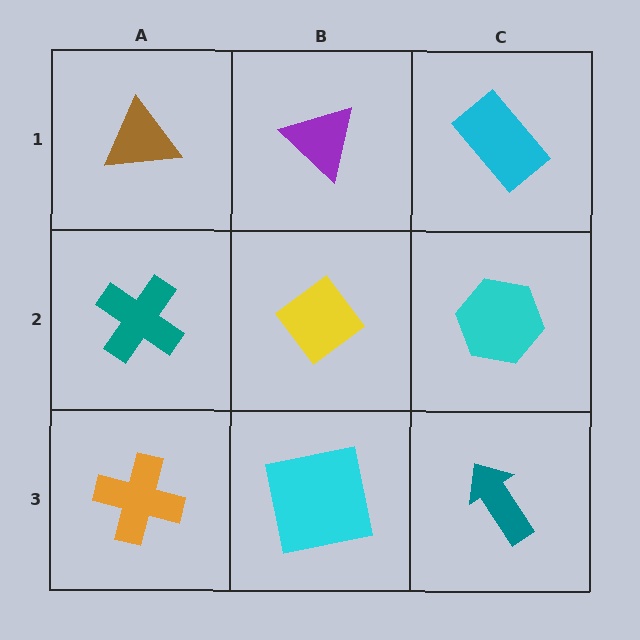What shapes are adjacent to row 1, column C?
A cyan hexagon (row 2, column C), a purple triangle (row 1, column B).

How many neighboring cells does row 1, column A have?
2.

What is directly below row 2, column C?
A teal arrow.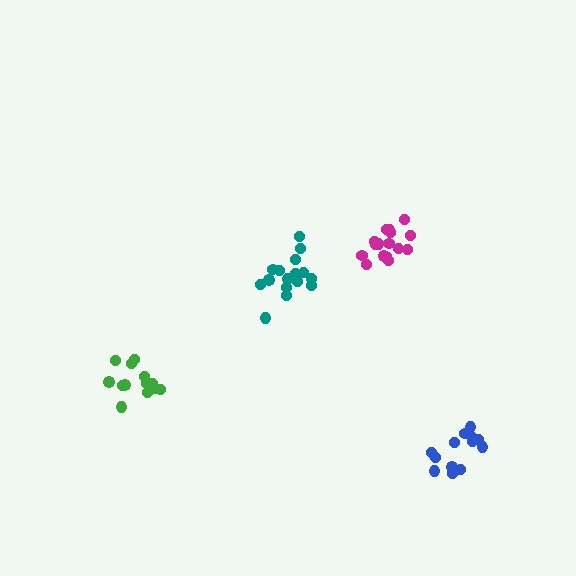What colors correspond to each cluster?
The clusters are colored: magenta, green, teal, blue.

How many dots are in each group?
Group 1: 16 dots, Group 2: 13 dots, Group 3: 16 dots, Group 4: 13 dots (58 total).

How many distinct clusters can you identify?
There are 4 distinct clusters.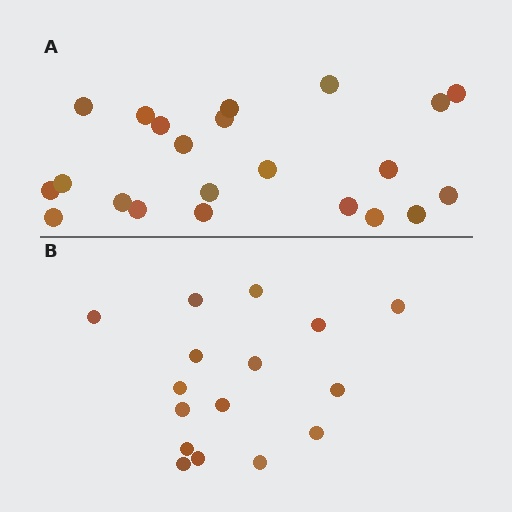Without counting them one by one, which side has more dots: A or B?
Region A (the top region) has more dots.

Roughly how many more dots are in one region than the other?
Region A has about 6 more dots than region B.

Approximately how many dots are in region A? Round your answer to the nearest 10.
About 20 dots. (The exact count is 22, which rounds to 20.)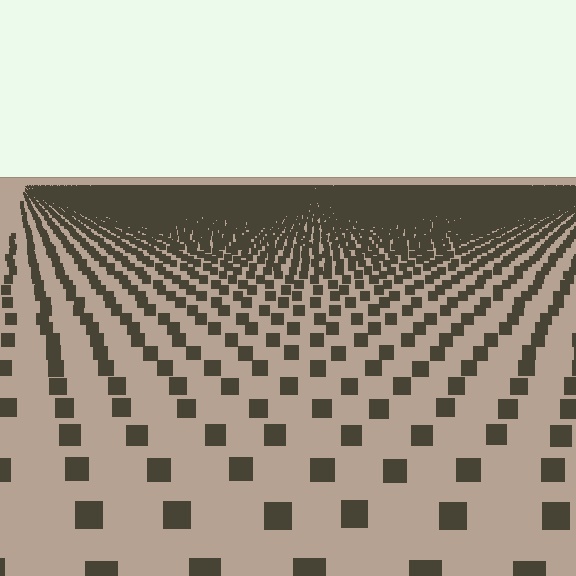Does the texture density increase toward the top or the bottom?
Density increases toward the top.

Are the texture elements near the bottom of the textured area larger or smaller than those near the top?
Larger. Near the bottom, elements are closer to the viewer and appear at a bigger on-screen size.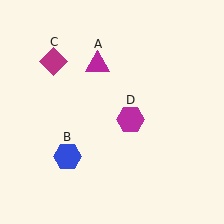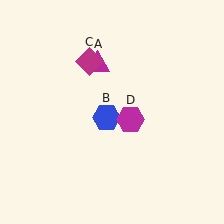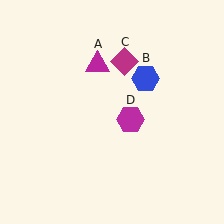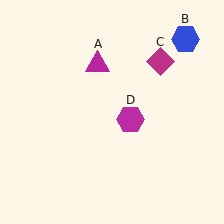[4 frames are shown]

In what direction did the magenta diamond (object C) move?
The magenta diamond (object C) moved right.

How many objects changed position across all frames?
2 objects changed position: blue hexagon (object B), magenta diamond (object C).